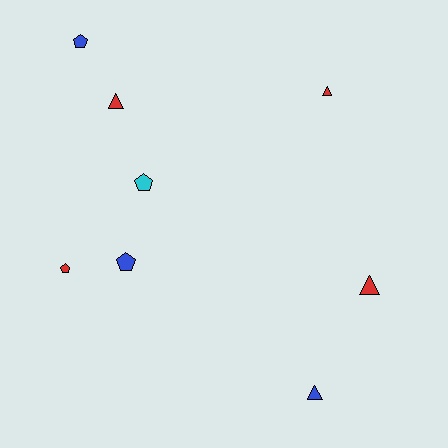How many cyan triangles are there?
There are no cyan triangles.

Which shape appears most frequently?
Triangle, with 4 objects.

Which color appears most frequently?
Red, with 4 objects.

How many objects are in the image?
There are 8 objects.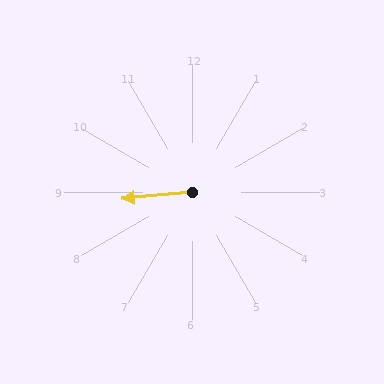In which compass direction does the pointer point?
West.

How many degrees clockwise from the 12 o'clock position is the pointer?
Approximately 265 degrees.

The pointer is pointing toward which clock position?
Roughly 9 o'clock.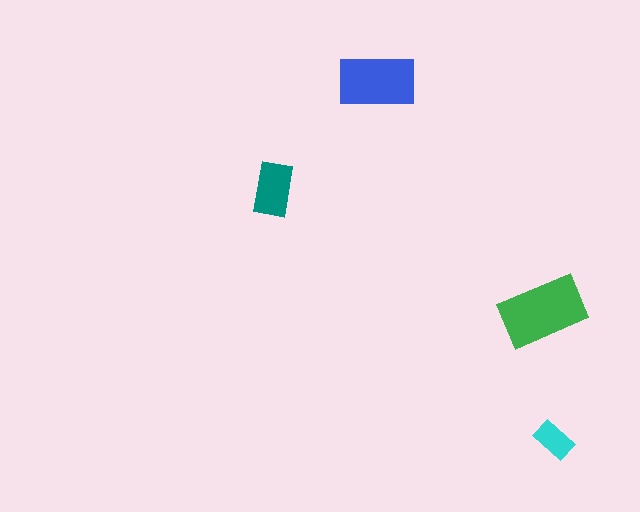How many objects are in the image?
There are 4 objects in the image.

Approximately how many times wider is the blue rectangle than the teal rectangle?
About 1.5 times wider.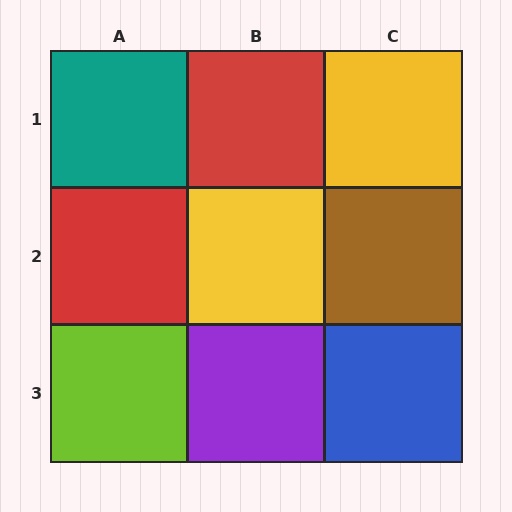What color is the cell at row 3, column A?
Lime.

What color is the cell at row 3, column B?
Purple.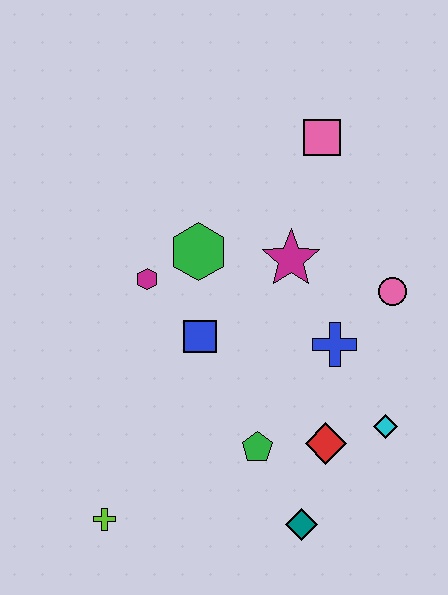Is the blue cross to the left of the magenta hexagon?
No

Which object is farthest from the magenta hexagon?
The teal diamond is farthest from the magenta hexagon.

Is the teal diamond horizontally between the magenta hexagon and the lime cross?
No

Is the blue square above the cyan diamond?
Yes